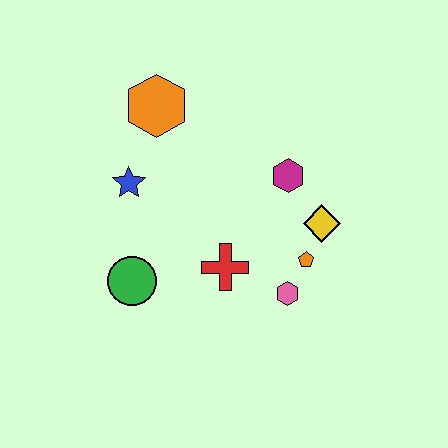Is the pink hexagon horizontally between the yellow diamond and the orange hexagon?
Yes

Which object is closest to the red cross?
The pink hexagon is closest to the red cross.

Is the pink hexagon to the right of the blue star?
Yes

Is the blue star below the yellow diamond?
No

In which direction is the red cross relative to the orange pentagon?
The red cross is to the left of the orange pentagon.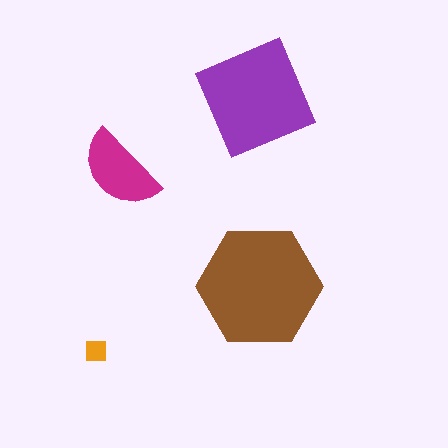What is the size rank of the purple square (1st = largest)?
2nd.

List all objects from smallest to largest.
The orange square, the magenta semicircle, the purple square, the brown hexagon.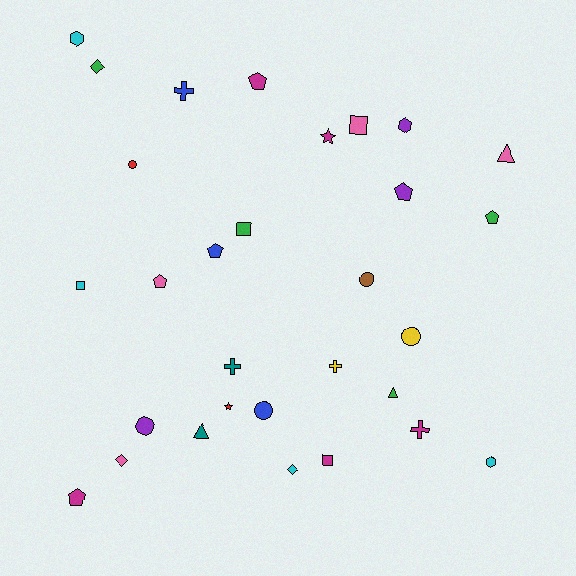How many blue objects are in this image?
There are 3 blue objects.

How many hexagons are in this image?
There are 3 hexagons.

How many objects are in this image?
There are 30 objects.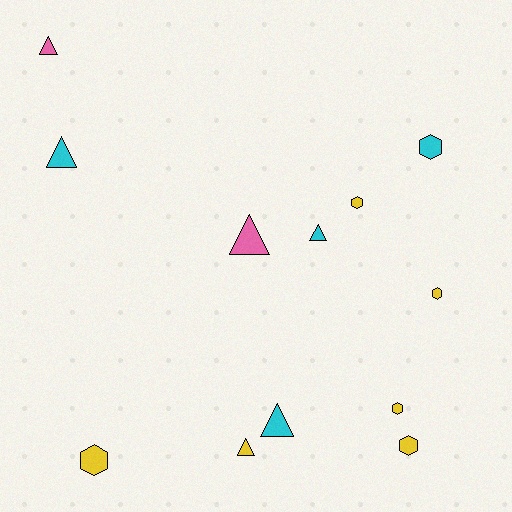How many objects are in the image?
There are 12 objects.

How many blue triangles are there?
There are no blue triangles.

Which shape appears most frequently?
Hexagon, with 6 objects.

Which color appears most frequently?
Yellow, with 6 objects.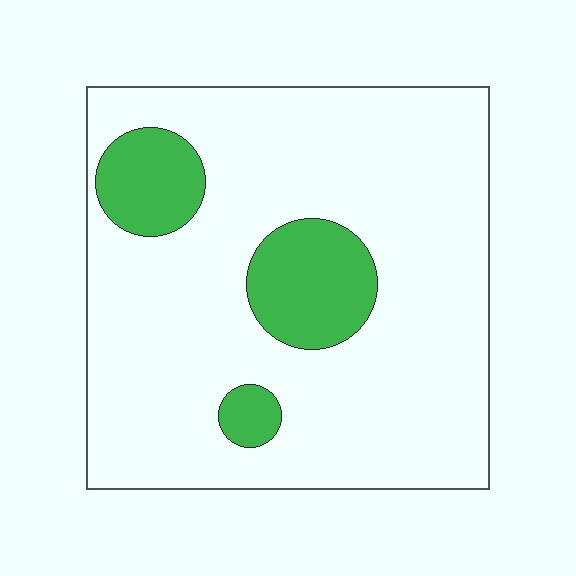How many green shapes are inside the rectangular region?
3.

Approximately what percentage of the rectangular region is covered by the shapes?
Approximately 15%.